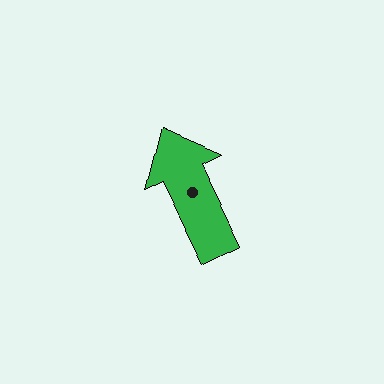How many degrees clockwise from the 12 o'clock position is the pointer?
Approximately 334 degrees.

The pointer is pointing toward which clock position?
Roughly 11 o'clock.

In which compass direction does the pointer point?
Northwest.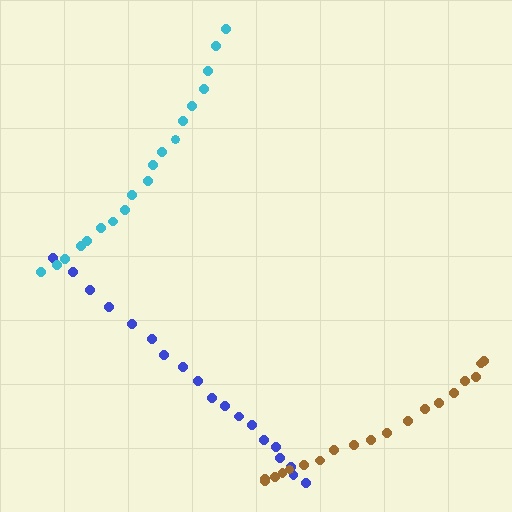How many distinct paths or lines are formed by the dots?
There are 3 distinct paths.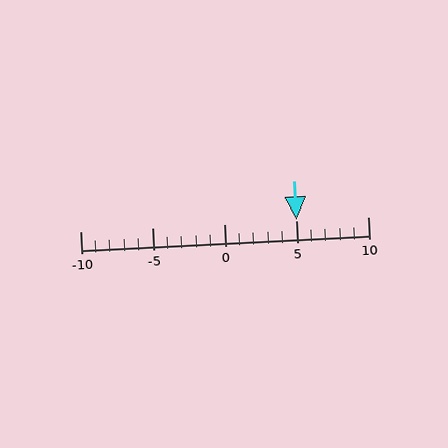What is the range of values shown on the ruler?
The ruler shows values from -10 to 10.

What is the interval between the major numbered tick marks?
The major tick marks are spaced 5 units apart.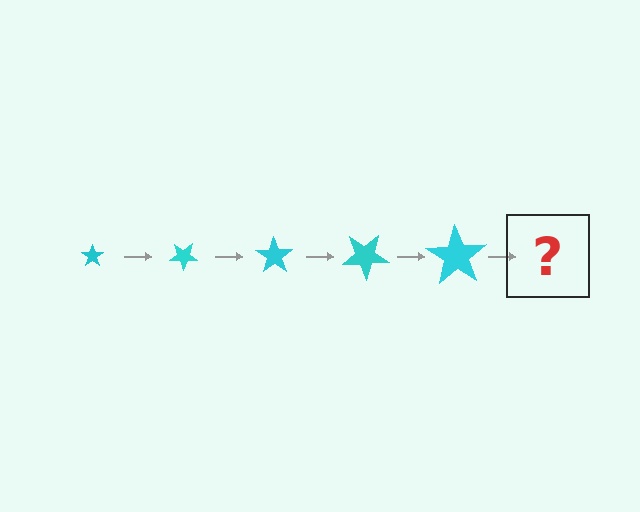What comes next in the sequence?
The next element should be a star, larger than the previous one and rotated 175 degrees from the start.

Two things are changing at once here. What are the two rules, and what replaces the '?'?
The two rules are that the star grows larger each step and it rotates 35 degrees each step. The '?' should be a star, larger than the previous one and rotated 175 degrees from the start.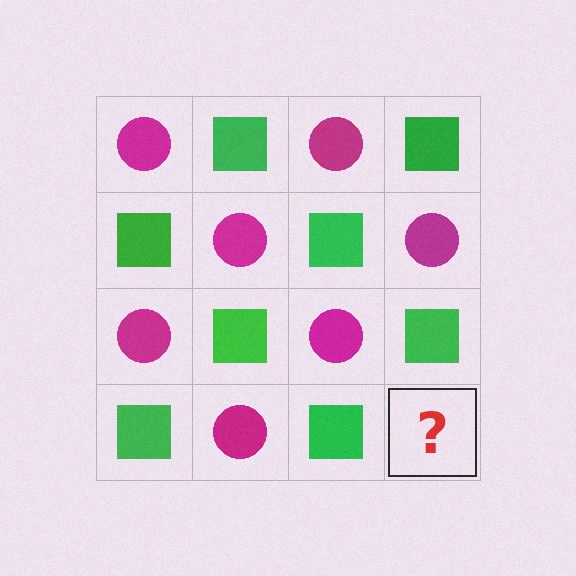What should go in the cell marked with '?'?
The missing cell should contain a magenta circle.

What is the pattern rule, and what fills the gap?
The rule is that it alternates magenta circle and green square in a checkerboard pattern. The gap should be filled with a magenta circle.